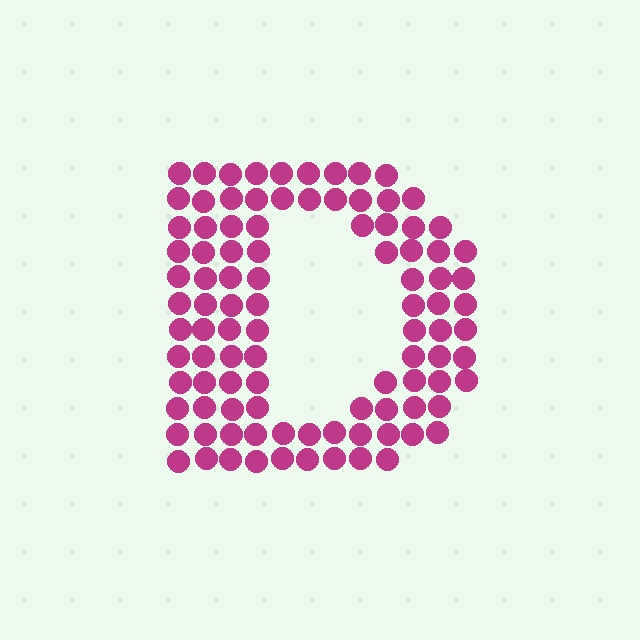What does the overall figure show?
The overall figure shows the letter D.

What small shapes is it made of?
It is made of small circles.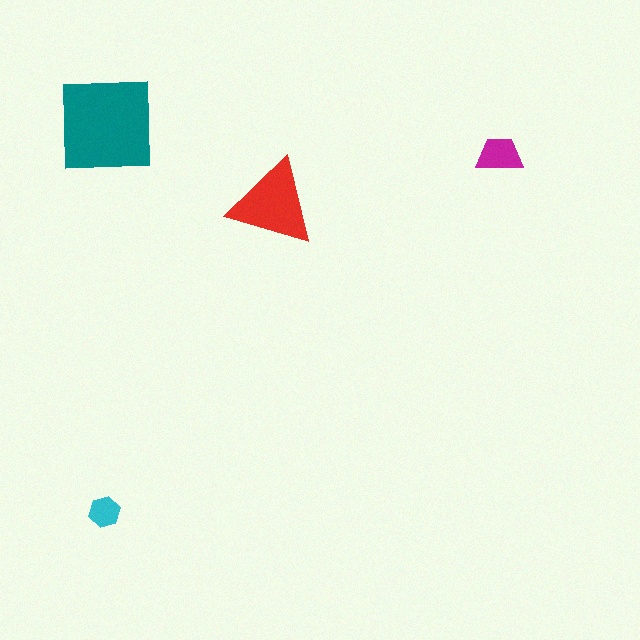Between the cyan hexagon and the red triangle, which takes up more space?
The red triangle.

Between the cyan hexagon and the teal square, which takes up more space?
The teal square.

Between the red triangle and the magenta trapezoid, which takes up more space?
The red triangle.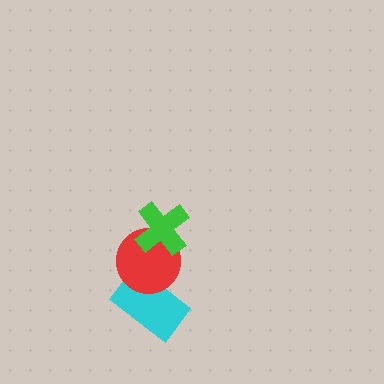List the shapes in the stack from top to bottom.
From top to bottom: the green cross, the red circle, the cyan rectangle.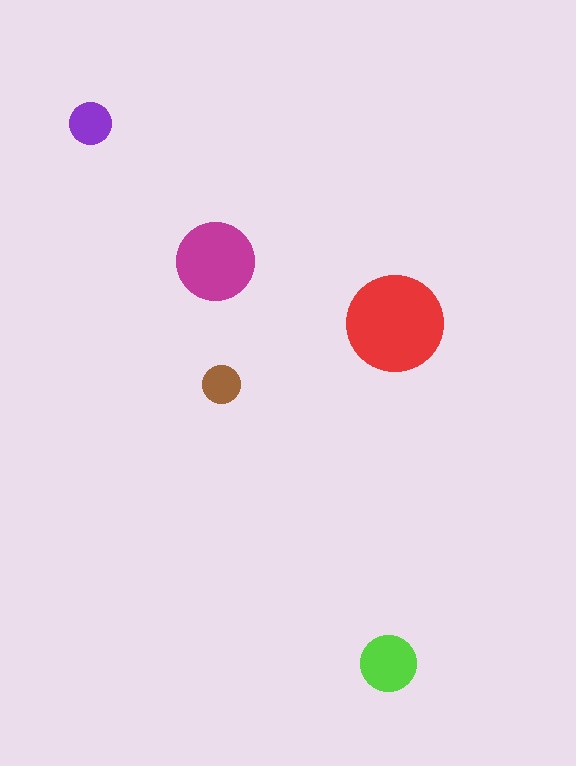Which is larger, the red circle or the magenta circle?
The red one.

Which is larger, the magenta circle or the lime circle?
The magenta one.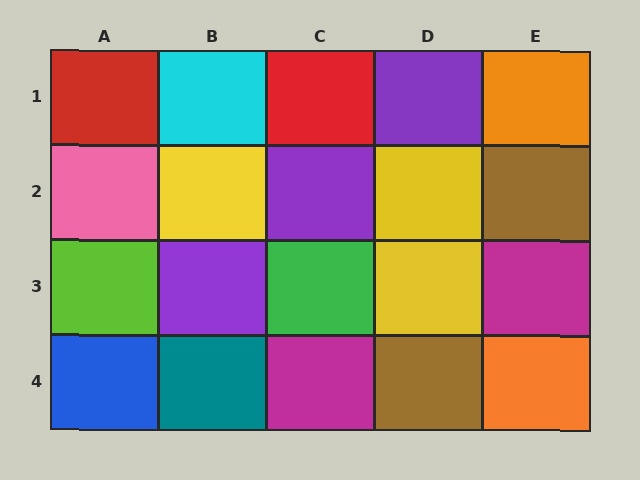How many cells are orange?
2 cells are orange.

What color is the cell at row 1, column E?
Orange.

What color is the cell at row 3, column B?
Purple.